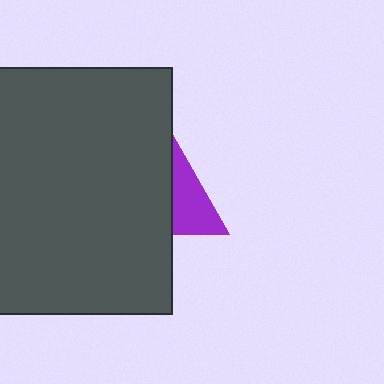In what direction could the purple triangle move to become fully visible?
The purple triangle could move right. That would shift it out from behind the dark gray rectangle entirely.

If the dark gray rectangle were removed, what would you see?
You would see the complete purple triangle.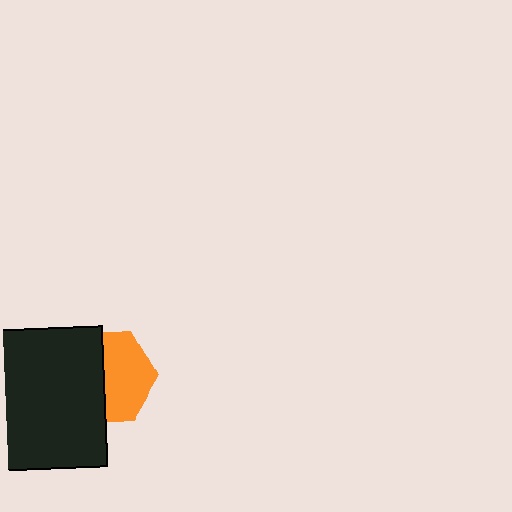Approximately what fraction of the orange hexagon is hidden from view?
Roughly 46% of the orange hexagon is hidden behind the black square.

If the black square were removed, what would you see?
You would see the complete orange hexagon.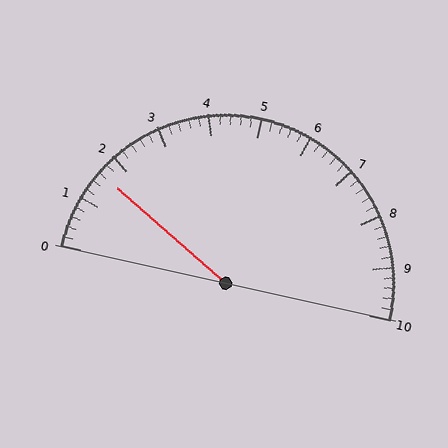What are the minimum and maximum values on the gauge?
The gauge ranges from 0 to 10.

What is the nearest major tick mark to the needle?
The nearest major tick mark is 2.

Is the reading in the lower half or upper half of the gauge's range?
The reading is in the lower half of the range (0 to 10).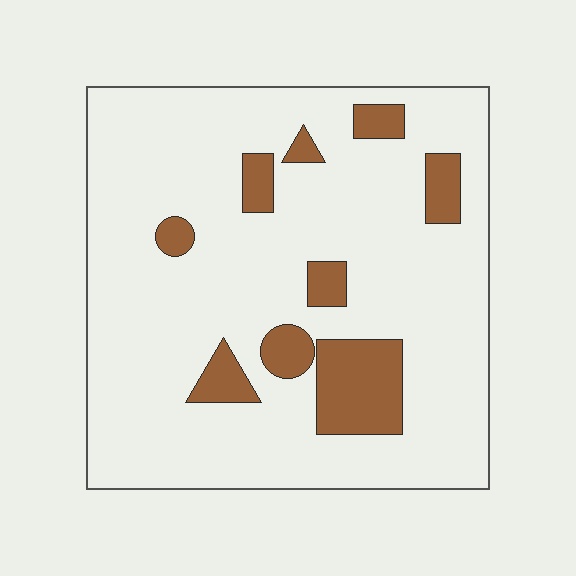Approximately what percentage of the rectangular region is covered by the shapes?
Approximately 15%.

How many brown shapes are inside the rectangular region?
9.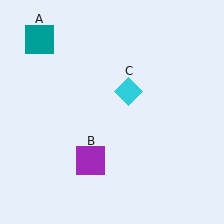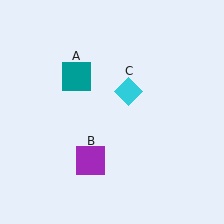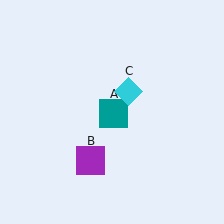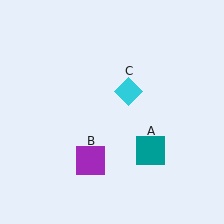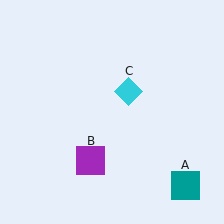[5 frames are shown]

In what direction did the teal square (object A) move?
The teal square (object A) moved down and to the right.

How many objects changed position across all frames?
1 object changed position: teal square (object A).